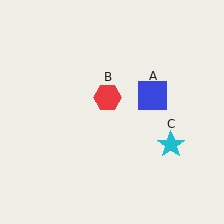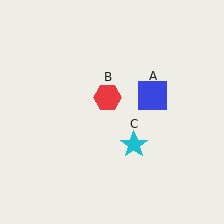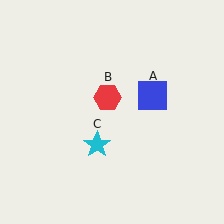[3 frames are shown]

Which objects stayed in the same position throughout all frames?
Blue square (object A) and red hexagon (object B) remained stationary.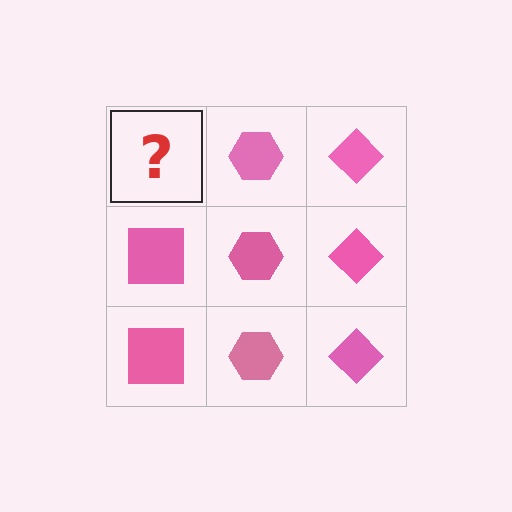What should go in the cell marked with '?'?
The missing cell should contain a pink square.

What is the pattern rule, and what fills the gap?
The rule is that each column has a consistent shape. The gap should be filled with a pink square.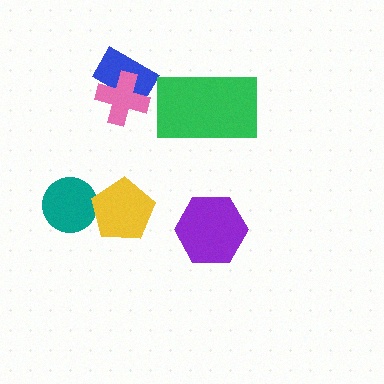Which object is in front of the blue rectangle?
The pink cross is in front of the blue rectangle.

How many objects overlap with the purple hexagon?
0 objects overlap with the purple hexagon.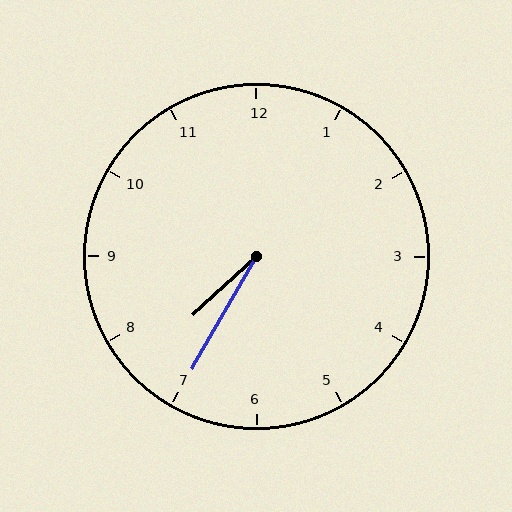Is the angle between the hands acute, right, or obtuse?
It is acute.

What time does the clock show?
7:35.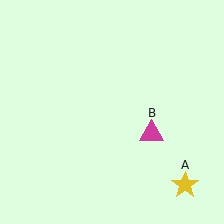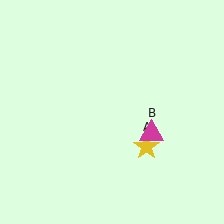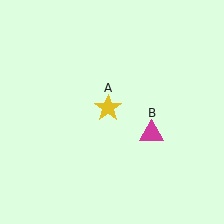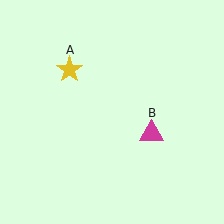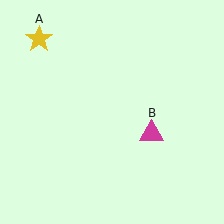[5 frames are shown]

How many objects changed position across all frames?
1 object changed position: yellow star (object A).